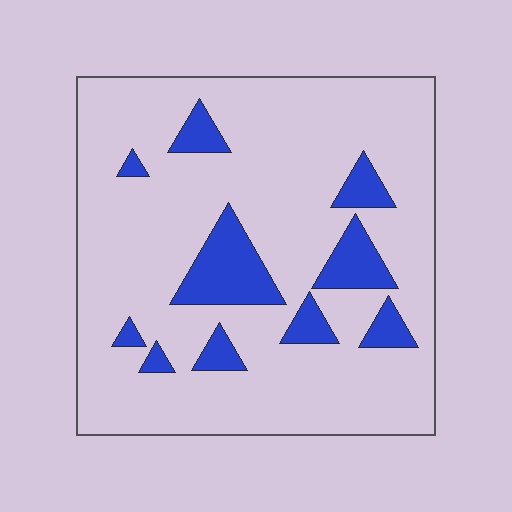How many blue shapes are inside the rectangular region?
10.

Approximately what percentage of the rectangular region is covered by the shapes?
Approximately 15%.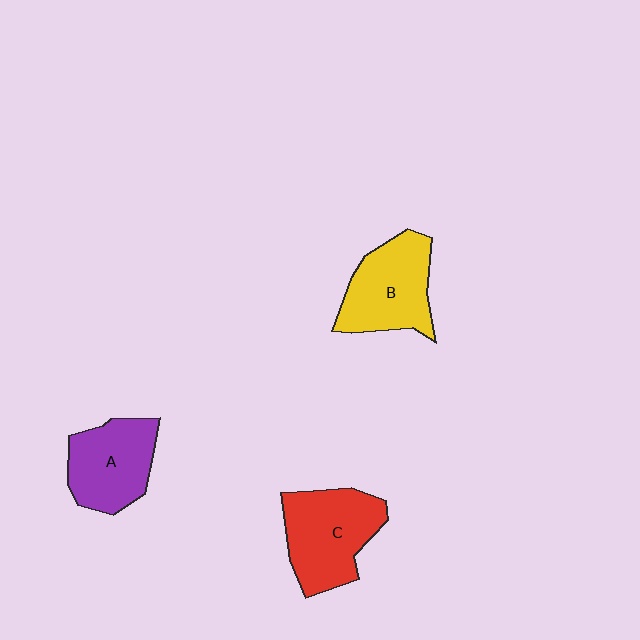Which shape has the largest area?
Shape C (red).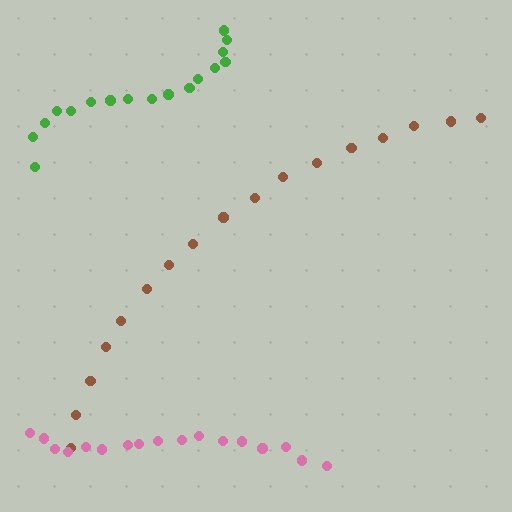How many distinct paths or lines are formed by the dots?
There are 3 distinct paths.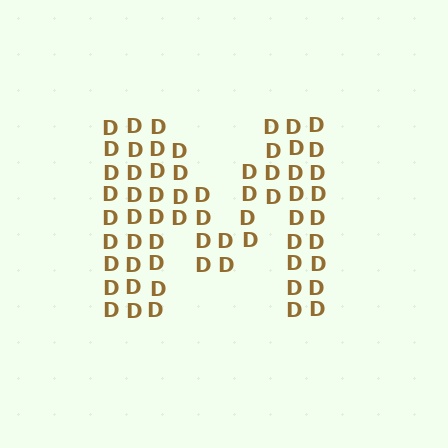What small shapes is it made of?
It is made of small letter D's.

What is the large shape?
The large shape is the letter M.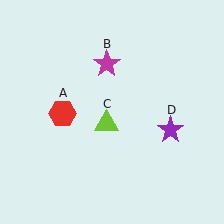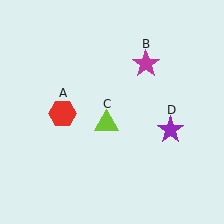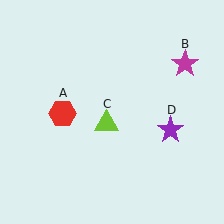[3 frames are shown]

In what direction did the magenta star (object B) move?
The magenta star (object B) moved right.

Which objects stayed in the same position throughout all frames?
Red hexagon (object A) and lime triangle (object C) and purple star (object D) remained stationary.